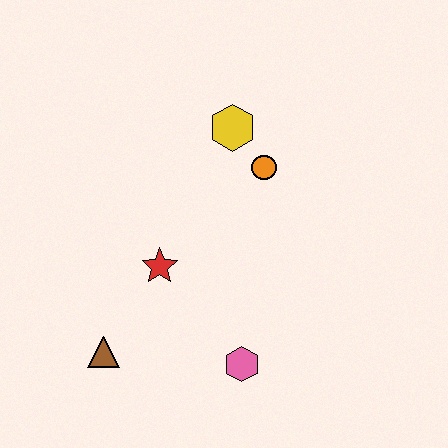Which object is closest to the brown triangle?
The red star is closest to the brown triangle.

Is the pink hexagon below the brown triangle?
Yes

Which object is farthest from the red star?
The yellow hexagon is farthest from the red star.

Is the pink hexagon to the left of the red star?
No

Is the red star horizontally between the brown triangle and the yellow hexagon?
Yes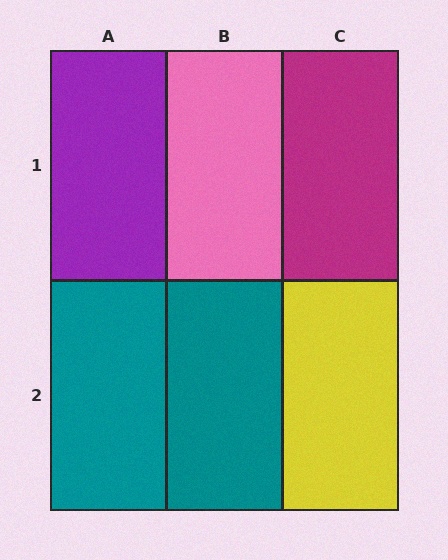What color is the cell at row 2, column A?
Teal.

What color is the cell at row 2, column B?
Teal.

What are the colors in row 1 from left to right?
Purple, pink, magenta.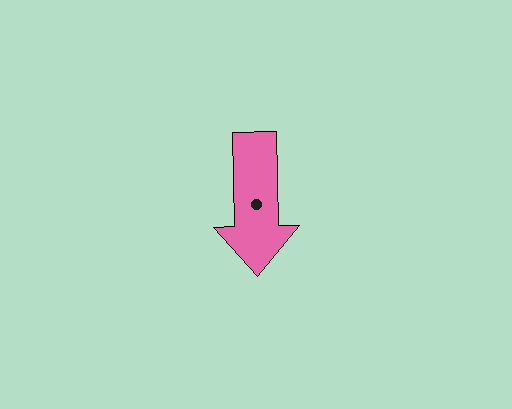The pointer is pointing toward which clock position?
Roughly 6 o'clock.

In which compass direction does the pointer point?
South.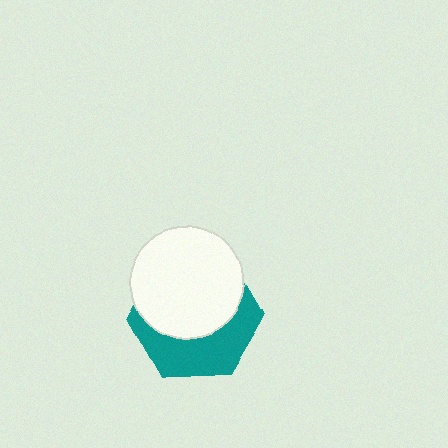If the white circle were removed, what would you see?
You would see the complete teal hexagon.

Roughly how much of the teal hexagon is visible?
A small part of it is visible (roughly 43%).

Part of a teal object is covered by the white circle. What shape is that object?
It is a hexagon.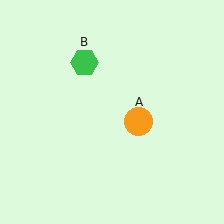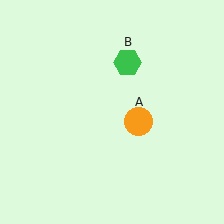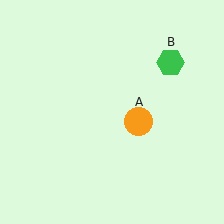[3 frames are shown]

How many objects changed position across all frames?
1 object changed position: green hexagon (object B).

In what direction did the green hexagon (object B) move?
The green hexagon (object B) moved right.